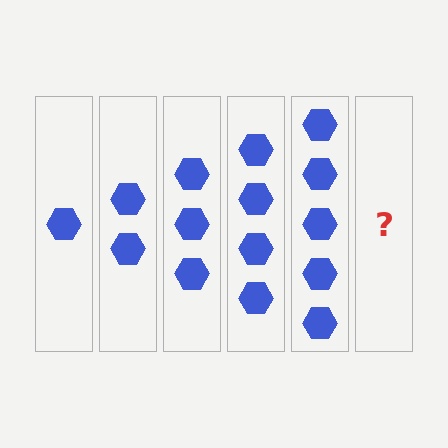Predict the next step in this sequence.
The next step is 6 hexagons.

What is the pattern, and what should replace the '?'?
The pattern is that each step adds one more hexagon. The '?' should be 6 hexagons.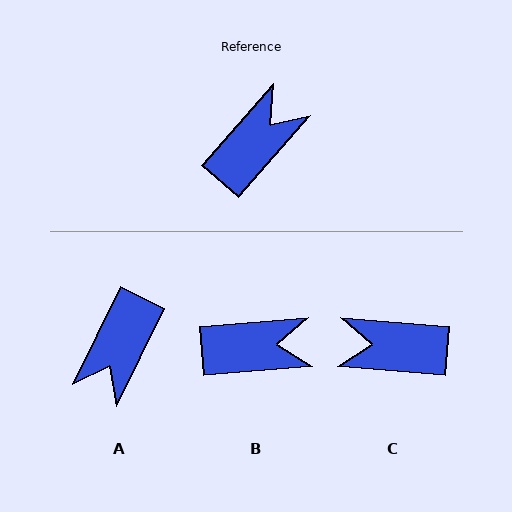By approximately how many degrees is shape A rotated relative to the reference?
Approximately 165 degrees clockwise.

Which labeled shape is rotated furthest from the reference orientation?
A, about 165 degrees away.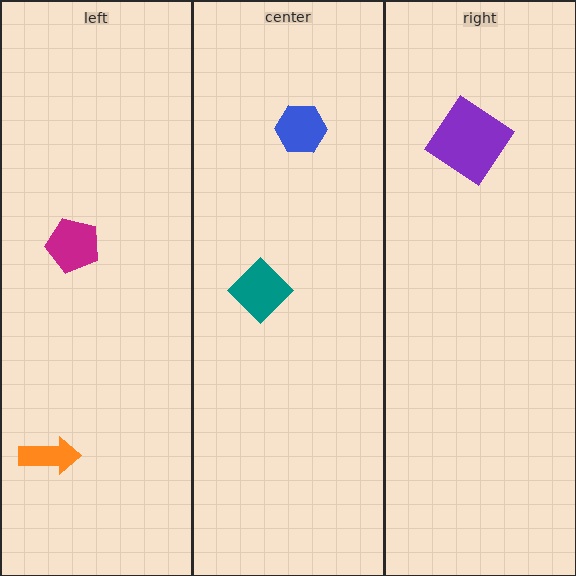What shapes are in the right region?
The purple diamond.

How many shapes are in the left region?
2.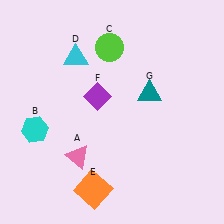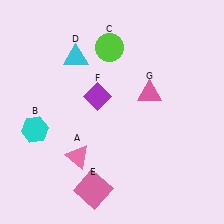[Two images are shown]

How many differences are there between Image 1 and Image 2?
There are 2 differences between the two images.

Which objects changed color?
E changed from orange to pink. G changed from teal to pink.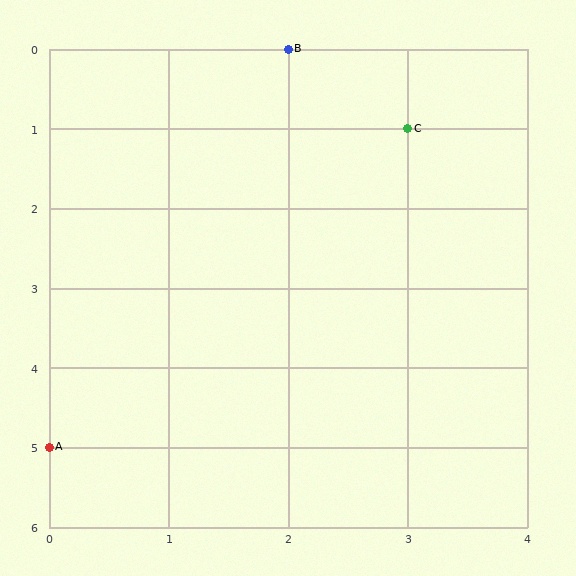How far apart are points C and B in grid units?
Points C and B are 1 column and 1 row apart (about 1.4 grid units diagonally).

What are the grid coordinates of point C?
Point C is at grid coordinates (3, 1).